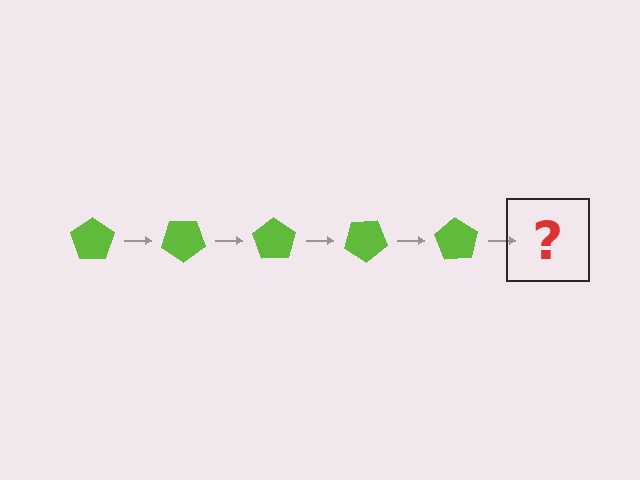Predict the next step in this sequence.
The next step is a lime pentagon rotated 175 degrees.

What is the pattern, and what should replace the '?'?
The pattern is that the pentagon rotates 35 degrees each step. The '?' should be a lime pentagon rotated 175 degrees.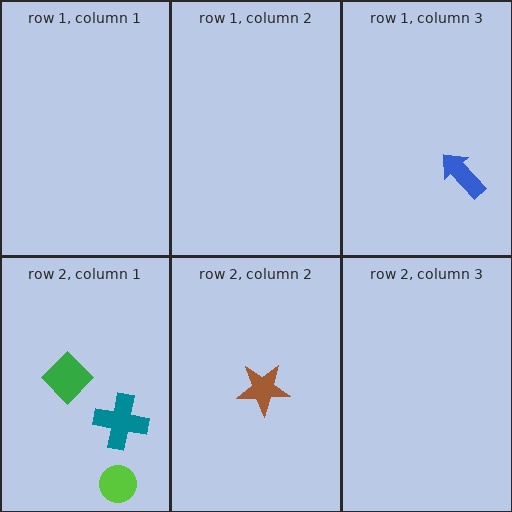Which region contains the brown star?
The row 2, column 2 region.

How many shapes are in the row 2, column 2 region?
1.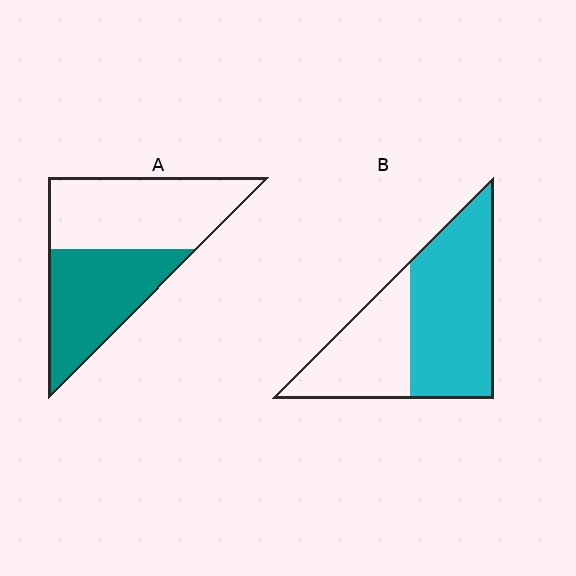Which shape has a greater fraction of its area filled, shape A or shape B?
Shape B.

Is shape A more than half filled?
No.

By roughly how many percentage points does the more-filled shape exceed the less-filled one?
By roughly 15 percentage points (B over A).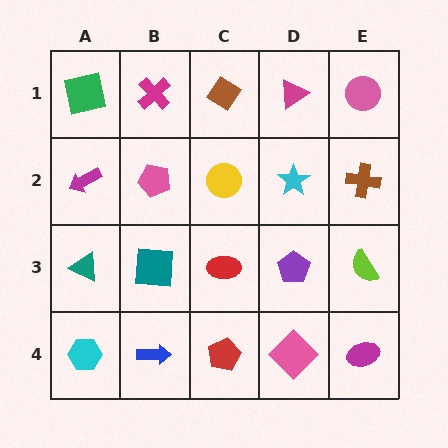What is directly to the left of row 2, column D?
A yellow circle.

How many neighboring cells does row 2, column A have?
3.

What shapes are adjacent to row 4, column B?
A teal square (row 3, column B), a cyan hexagon (row 4, column A), a red pentagon (row 4, column C).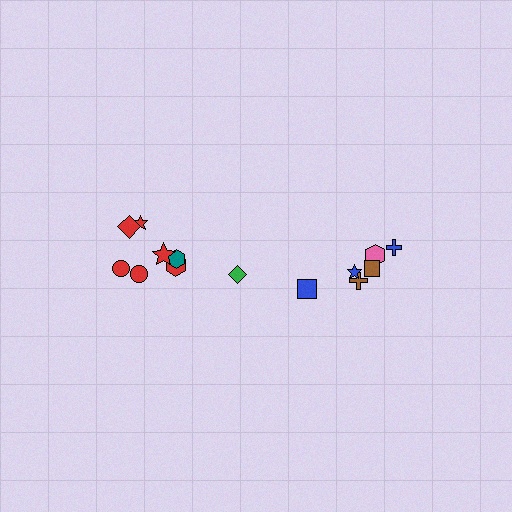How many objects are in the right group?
There are 6 objects.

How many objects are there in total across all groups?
There are 14 objects.